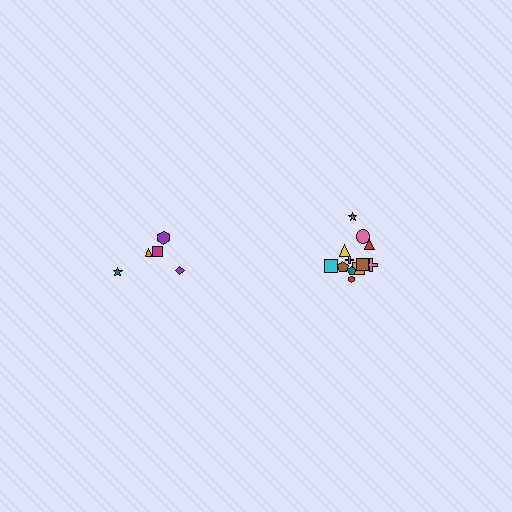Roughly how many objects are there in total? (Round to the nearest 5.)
Roughly 15 objects in total.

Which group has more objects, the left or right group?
The right group.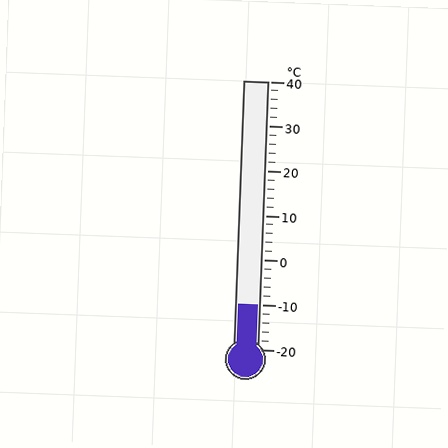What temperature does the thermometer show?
The thermometer shows approximately -10°C.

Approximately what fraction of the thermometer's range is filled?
The thermometer is filled to approximately 15% of its range.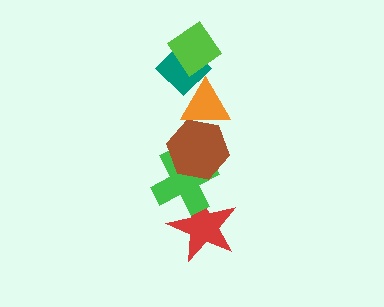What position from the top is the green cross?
The green cross is 5th from the top.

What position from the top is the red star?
The red star is 6th from the top.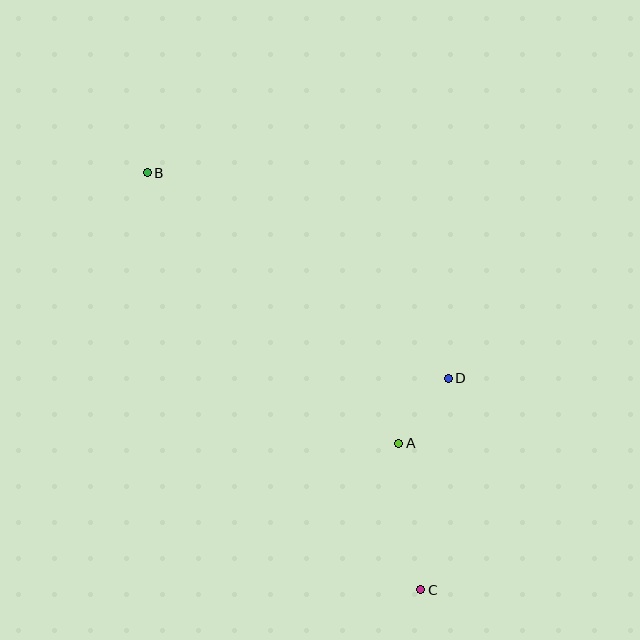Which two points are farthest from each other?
Points B and C are farthest from each other.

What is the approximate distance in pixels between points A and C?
The distance between A and C is approximately 149 pixels.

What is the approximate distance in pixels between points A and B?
The distance between A and B is approximately 369 pixels.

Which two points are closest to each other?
Points A and D are closest to each other.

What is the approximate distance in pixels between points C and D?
The distance between C and D is approximately 214 pixels.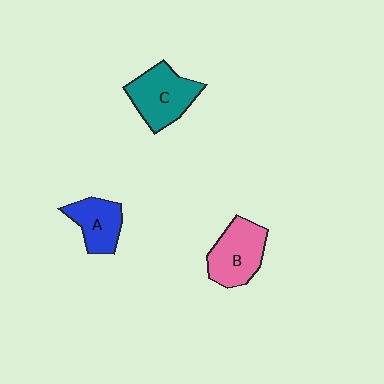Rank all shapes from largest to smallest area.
From largest to smallest: C (teal), B (pink), A (blue).